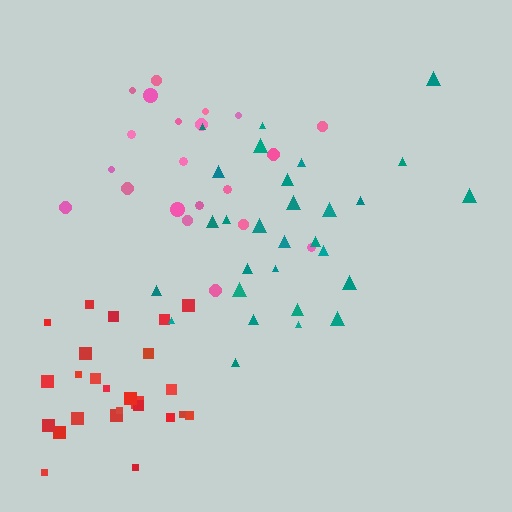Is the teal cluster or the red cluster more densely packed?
Red.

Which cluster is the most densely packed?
Red.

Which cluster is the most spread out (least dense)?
Pink.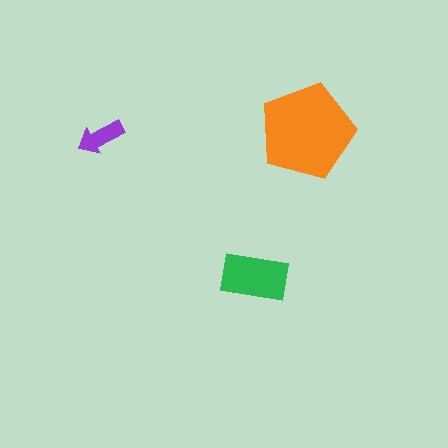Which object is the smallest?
The purple arrow.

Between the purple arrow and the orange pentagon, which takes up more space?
The orange pentagon.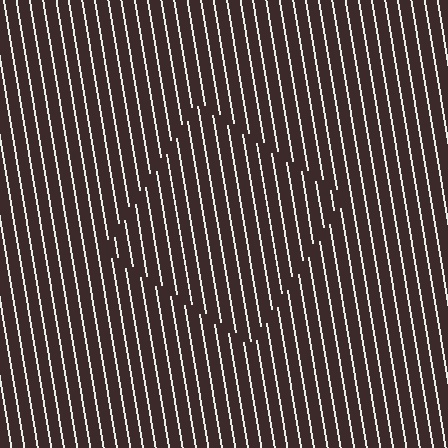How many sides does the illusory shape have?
4 sides — the line-ends trace a square.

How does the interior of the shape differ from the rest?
The interior of the shape contains the same grating, shifted by half a period — the contour is defined by the phase discontinuity where line-ends from the inner and outer gratings abut.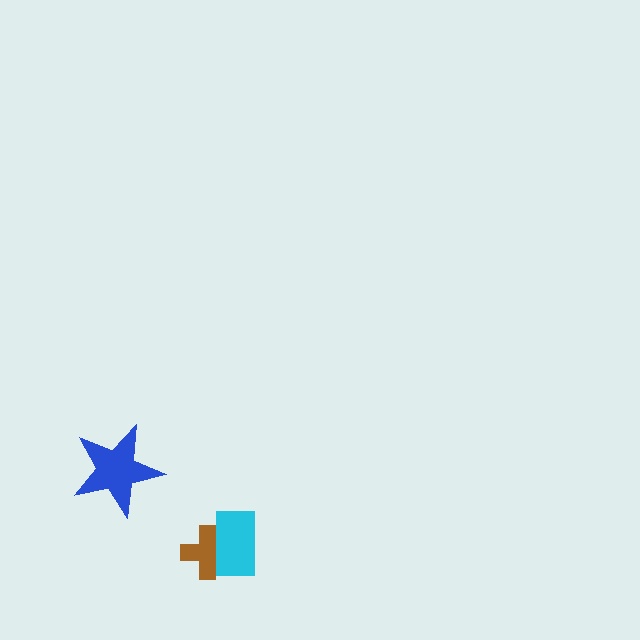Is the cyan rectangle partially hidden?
No, no other shape covers it.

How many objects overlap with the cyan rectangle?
1 object overlaps with the cyan rectangle.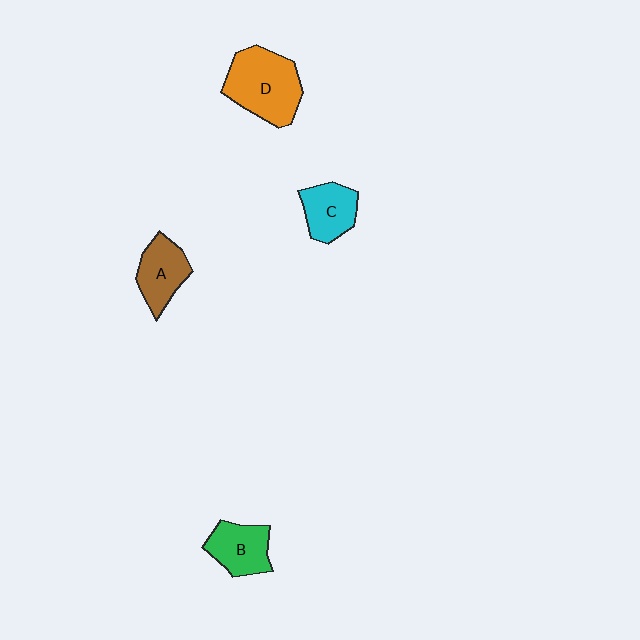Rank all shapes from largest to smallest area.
From largest to smallest: D (orange), A (brown), B (green), C (cyan).